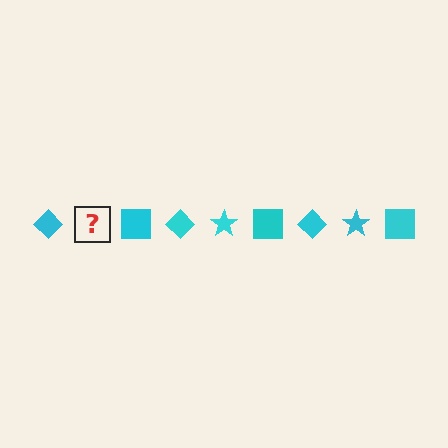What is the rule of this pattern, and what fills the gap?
The rule is that the pattern cycles through diamond, star, square shapes in cyan. The gap should be filled with a cyan star.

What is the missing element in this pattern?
The missing element is a cyan star.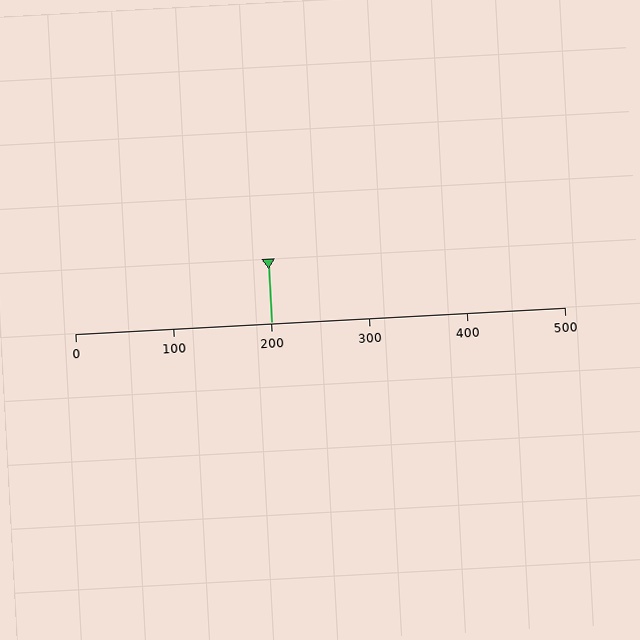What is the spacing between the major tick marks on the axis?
The major ticks are spaced 100 apart.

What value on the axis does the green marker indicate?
The marker indicates approximately 200.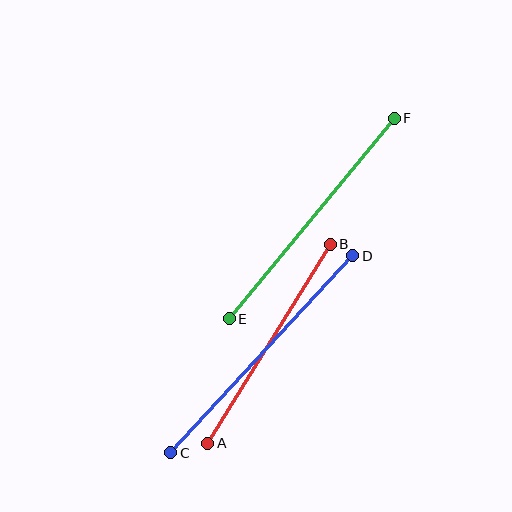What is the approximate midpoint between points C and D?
The midpoint is at approximately (262, 354) pixels.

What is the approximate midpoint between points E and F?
The midpoint is at approximately (312, 218) pixels.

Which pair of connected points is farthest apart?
Points C and D are farthest apart.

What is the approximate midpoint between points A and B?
The midpoint is at approximately (269, 344) pixels.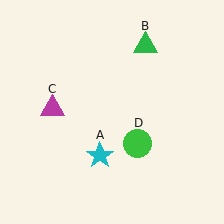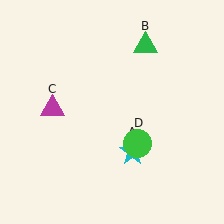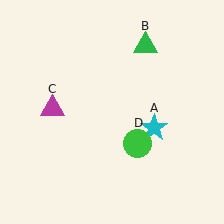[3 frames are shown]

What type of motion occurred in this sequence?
The cyan star (object A) rotated counterclockwise around the center of the scene.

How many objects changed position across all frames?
1 object changed position: cyan star (object A).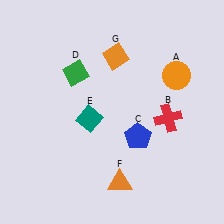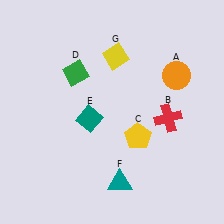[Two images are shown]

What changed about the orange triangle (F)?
In Image 1, F is orange. In Image 2, it changed to teal.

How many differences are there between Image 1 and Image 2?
There are 3 differences between the two images.